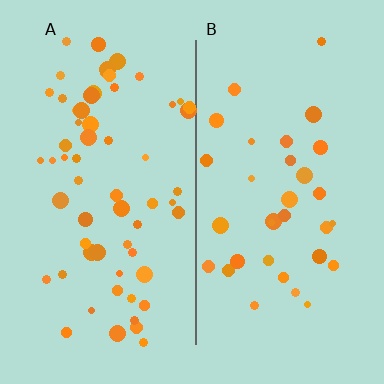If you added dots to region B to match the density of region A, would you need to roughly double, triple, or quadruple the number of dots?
Approximately double.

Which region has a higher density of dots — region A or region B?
A (the left).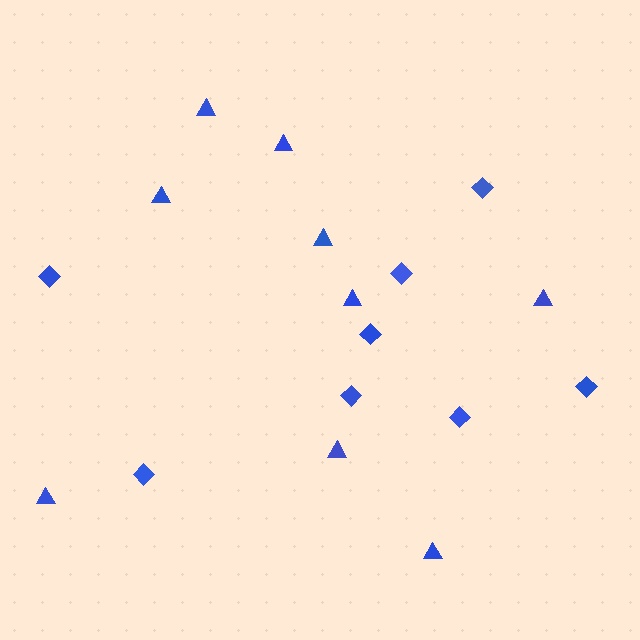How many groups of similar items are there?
There are 2 groups: one group of triangles (9) and one group of diamonds (8).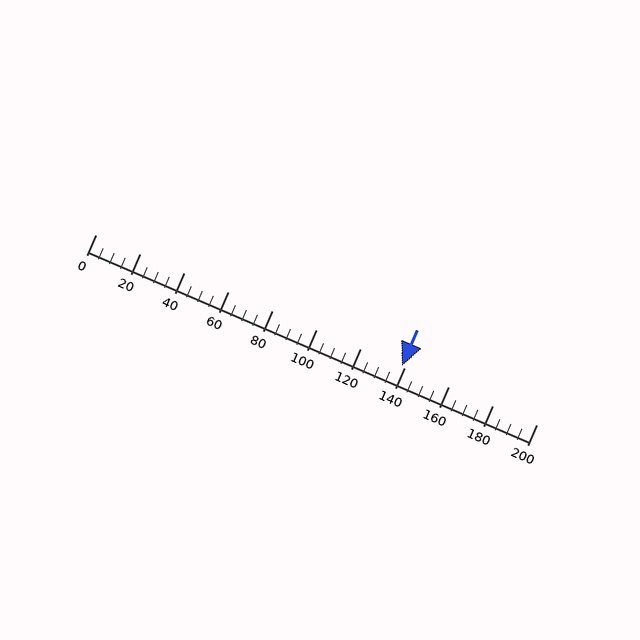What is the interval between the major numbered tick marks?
The major tick marks are spaced 20 units apart.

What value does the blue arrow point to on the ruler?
The blue arrow points to approximately 139.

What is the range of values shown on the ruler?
The ruler shows values from 0 to 200.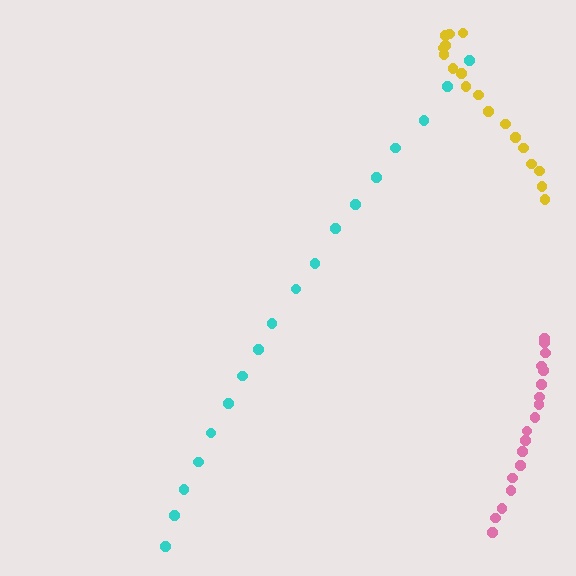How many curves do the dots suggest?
There are 3 distinct paths.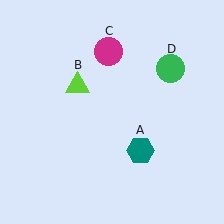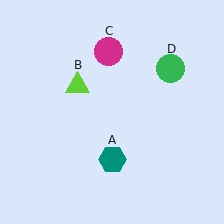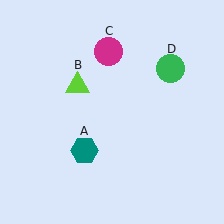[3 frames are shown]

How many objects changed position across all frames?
1 object changed position: teal hexagon (object A).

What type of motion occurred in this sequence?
The teal hexagon (object A) rotated clockwise around the center of the scene.